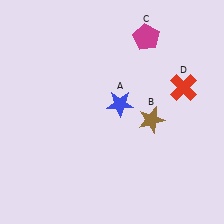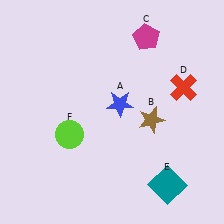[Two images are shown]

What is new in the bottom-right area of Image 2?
A teal square (E) was added in the bottom-right area of Image 2.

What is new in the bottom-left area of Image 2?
A lime circle (F) was added in the bottom-left area of Image 2.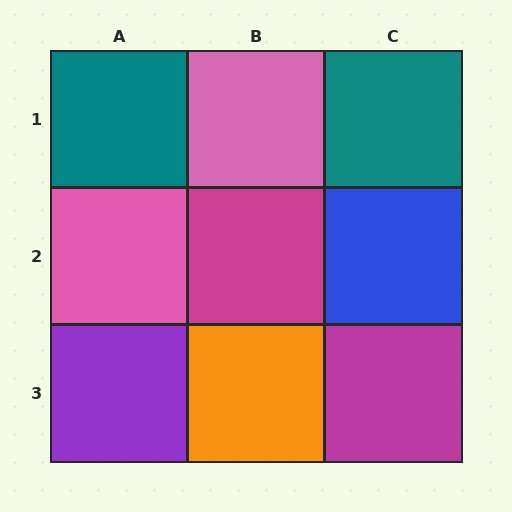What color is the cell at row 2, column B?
Magenta.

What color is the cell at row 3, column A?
Purple.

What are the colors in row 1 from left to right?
Teal, pink, teal.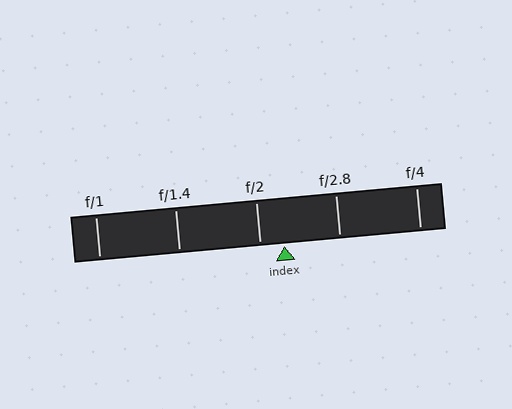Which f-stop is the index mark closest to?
The index mark is closest to f/2.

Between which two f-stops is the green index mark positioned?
The index mark is between f/2 and f/2.8.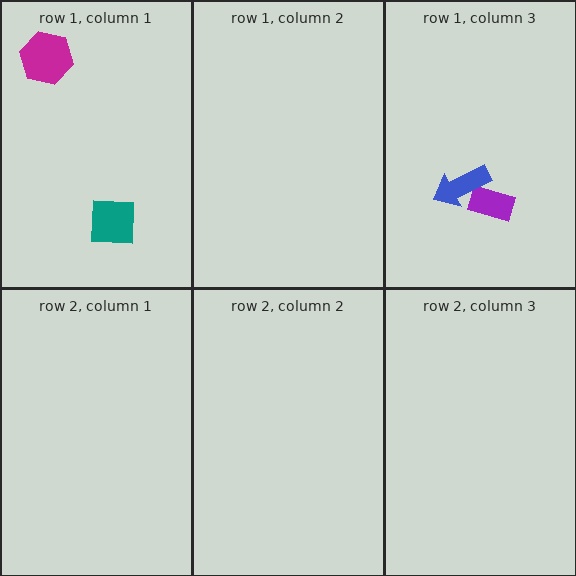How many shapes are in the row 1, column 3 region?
2.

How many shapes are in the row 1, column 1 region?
2.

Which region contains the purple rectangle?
The row 1, column 3 region.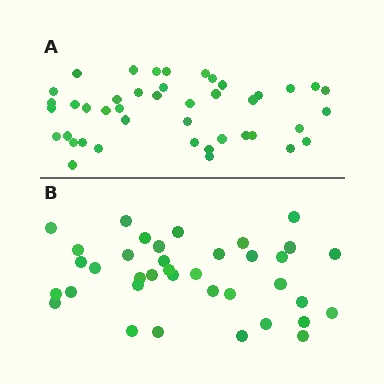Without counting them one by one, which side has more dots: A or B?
Region A (the top region) has more dots.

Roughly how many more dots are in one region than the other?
Region A has about 6 more dots than region B.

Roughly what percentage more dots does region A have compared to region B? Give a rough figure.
About 15% more.